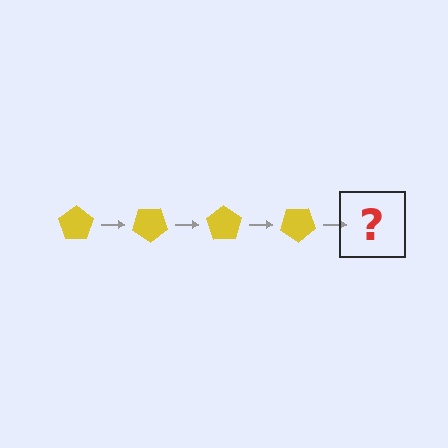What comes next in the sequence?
The next element should be a yellow pentagon rotated 140 degrees.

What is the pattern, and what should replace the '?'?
The pattern is that the pentagon rotates 35 degrees each step. The '?' should be a yellow pentagon rotated 140 degrees.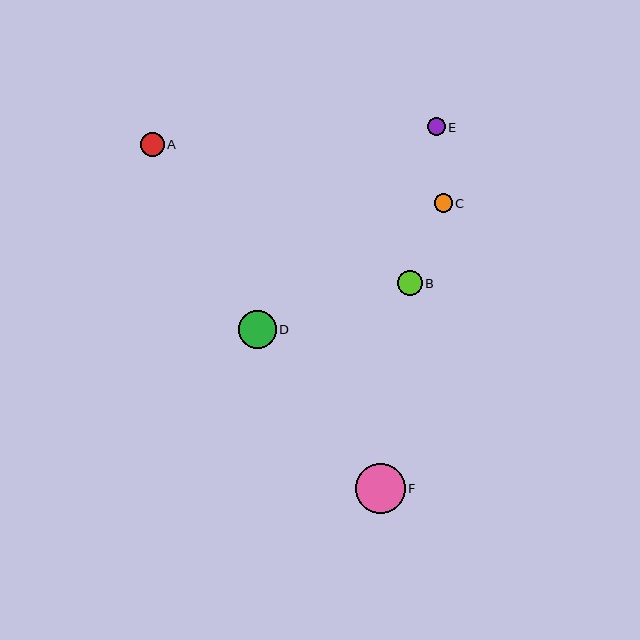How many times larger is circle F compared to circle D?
Circle F is approximately 1.3 times the size of circle D.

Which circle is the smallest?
Circle E is the smallest with a size of approximately 18 pixels.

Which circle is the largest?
Circle F is the largest with a size of approximately 50 pixels.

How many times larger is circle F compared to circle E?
Circle F is approximately 2.8 times the size of circle E.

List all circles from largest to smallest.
From largest to smallest: F, D, B, A, C, E.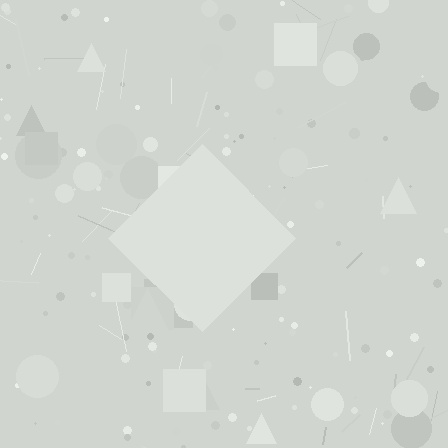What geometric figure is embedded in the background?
A diamond is embedded in the background.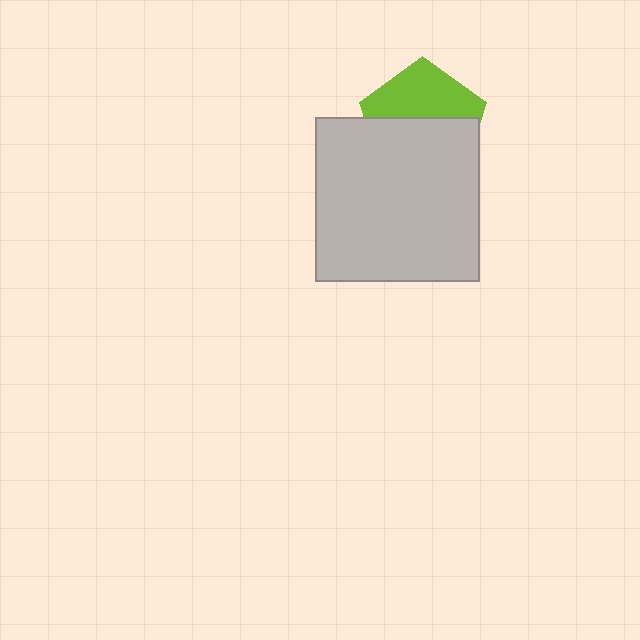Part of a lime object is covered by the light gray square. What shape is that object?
It is a pentagon.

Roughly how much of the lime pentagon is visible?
A small part of it is visible (roughly 45%).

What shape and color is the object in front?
The object in front is a light gray square.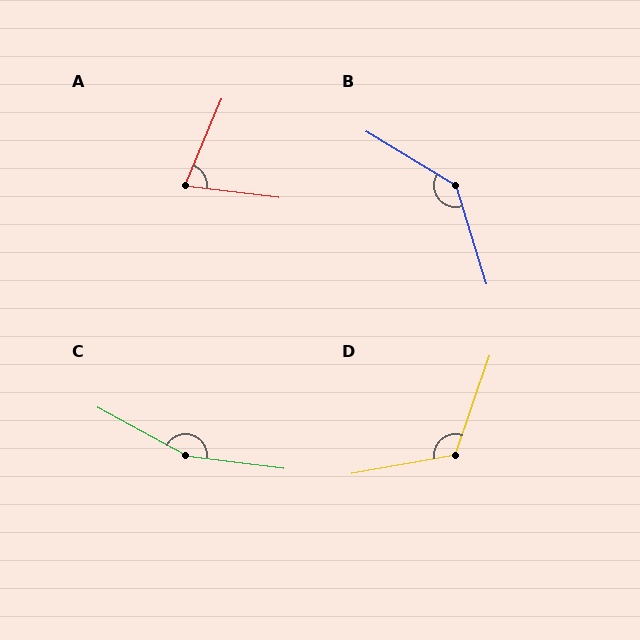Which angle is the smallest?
A, at approximately 74 degrees.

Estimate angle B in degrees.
Approximately 138 degrees.